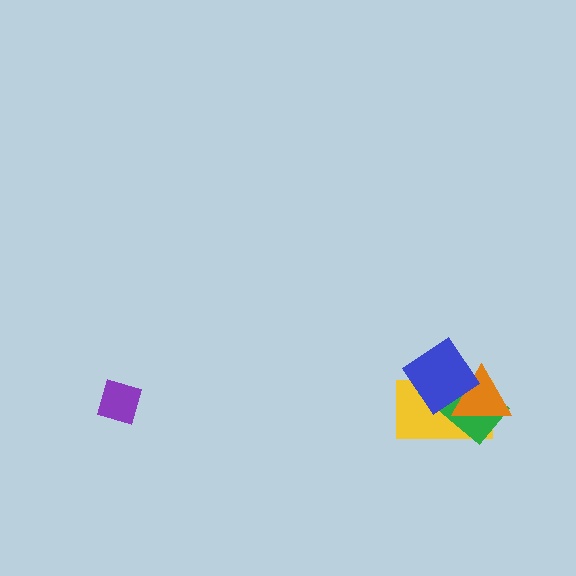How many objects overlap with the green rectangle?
3 objects overlap with the green rectangle.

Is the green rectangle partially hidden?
Yes, it is partially covered by another shape.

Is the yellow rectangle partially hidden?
Yes, it is partially covered by another shape.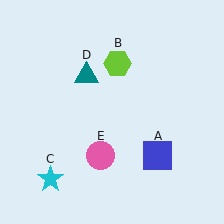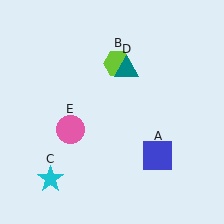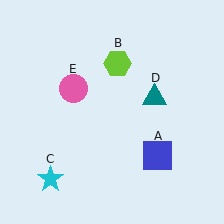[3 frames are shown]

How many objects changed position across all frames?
2 objects changed position: teal triangle (object D), pink circle (object E).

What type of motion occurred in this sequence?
The teal triangle (object D), pink circle (object E) rotated clockwise around the center of the scene.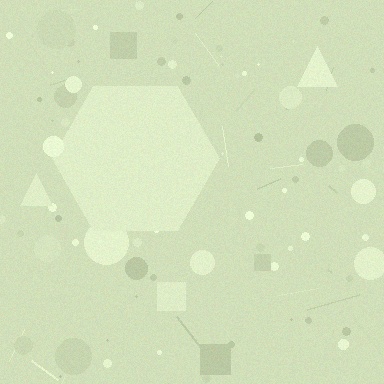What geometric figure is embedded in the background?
A hexagon is embedded in the background.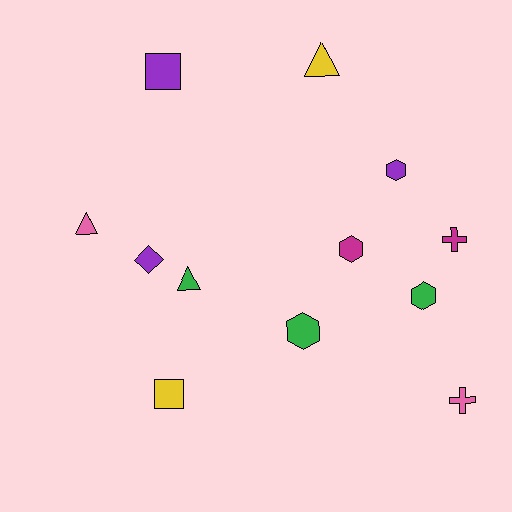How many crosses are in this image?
There are 2 crosses.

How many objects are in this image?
There are 12 objects.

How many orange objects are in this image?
There are no orange objects.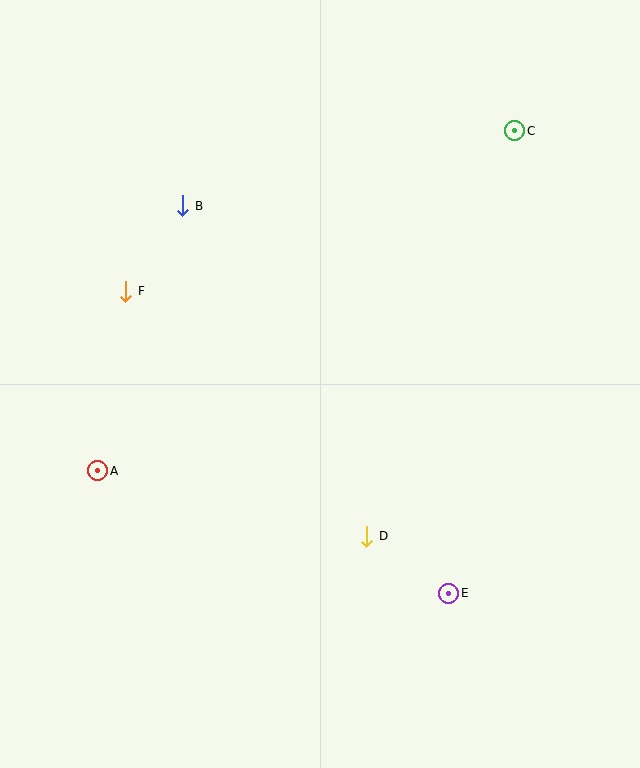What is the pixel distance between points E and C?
The distance between E and C is 467 pixels.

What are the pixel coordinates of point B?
Point B is at (183, 206).